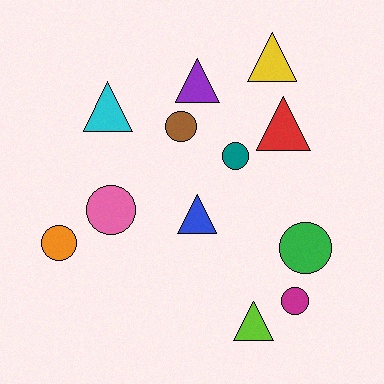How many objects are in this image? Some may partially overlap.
There are 12 objects.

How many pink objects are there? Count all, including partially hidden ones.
There is 1 pink object.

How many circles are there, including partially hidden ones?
There are 6 circles.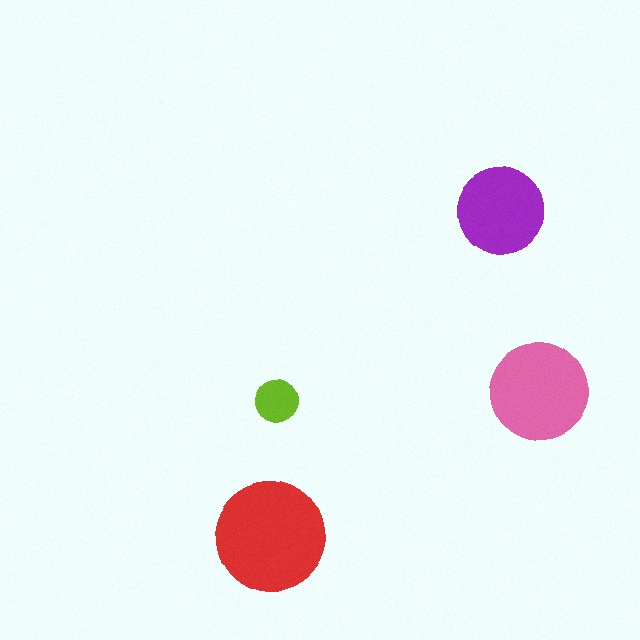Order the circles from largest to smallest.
the red one, the pink one, the purple one, the lime one.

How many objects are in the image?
There are 4 objects in the image.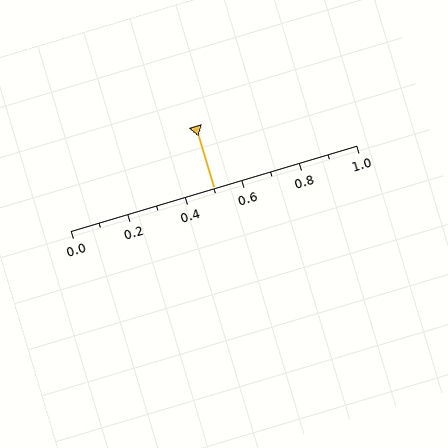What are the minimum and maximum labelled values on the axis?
The axis runs from 0.0 to 1.0.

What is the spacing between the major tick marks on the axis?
The major ticks are spaced 0.2 apart.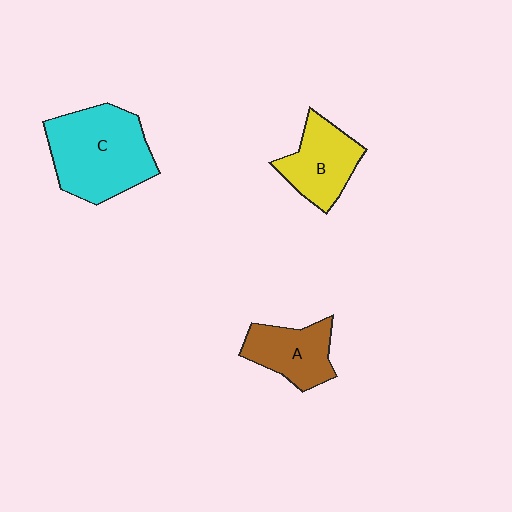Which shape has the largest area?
Shape C (cyan).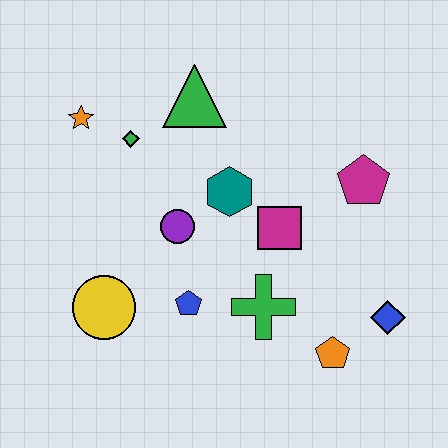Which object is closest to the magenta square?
The teal hexagon is closest to the magenta square.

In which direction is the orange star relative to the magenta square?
The orange star is to the left of the magenta square.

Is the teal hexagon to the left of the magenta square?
Yes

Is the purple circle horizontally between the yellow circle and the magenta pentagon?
Yes